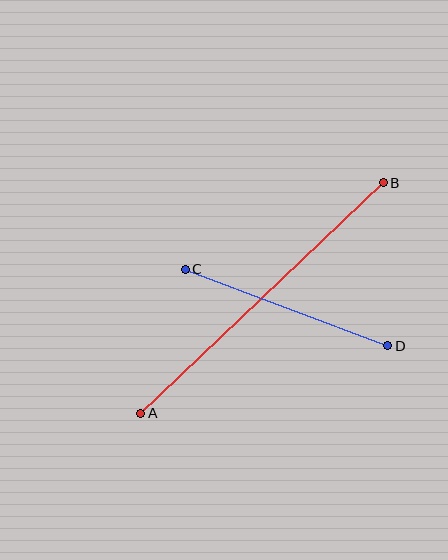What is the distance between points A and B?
The distance is approximately 334 pixels.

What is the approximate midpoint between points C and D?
The midpoint is at approximately (286, 308) pixels.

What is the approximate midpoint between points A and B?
The midpoint is at approximately (262, 298) pixels.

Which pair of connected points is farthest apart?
Points A and B are farthest apart.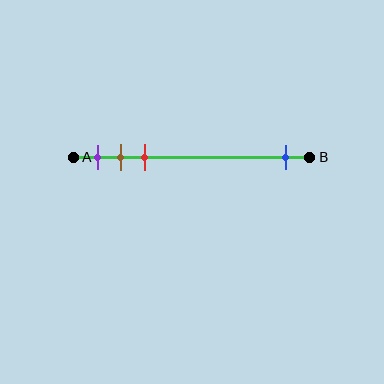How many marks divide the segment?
There are 4 marks dividing the segment.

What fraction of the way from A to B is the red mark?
The red mark is approximately 30% (0.3) of the way from A to B.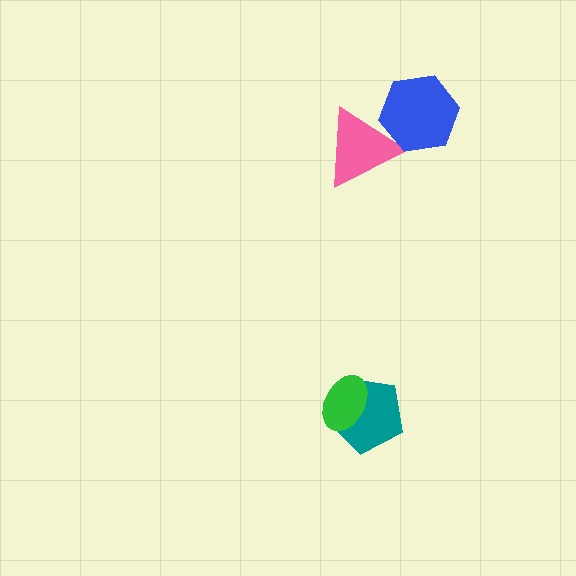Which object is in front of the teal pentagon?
The green ellipse is in front of the teal pentagon.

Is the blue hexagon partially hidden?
No, no other shape covers it.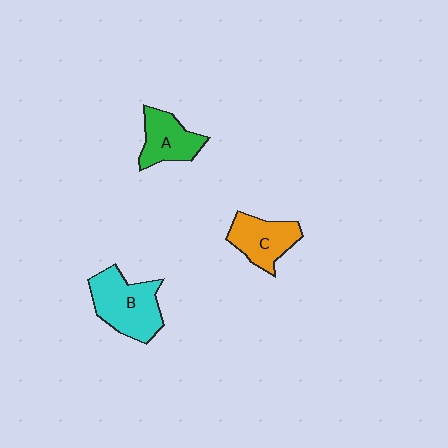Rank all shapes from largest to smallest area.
From largest to smallest: B (cyan), C (orange), A (green).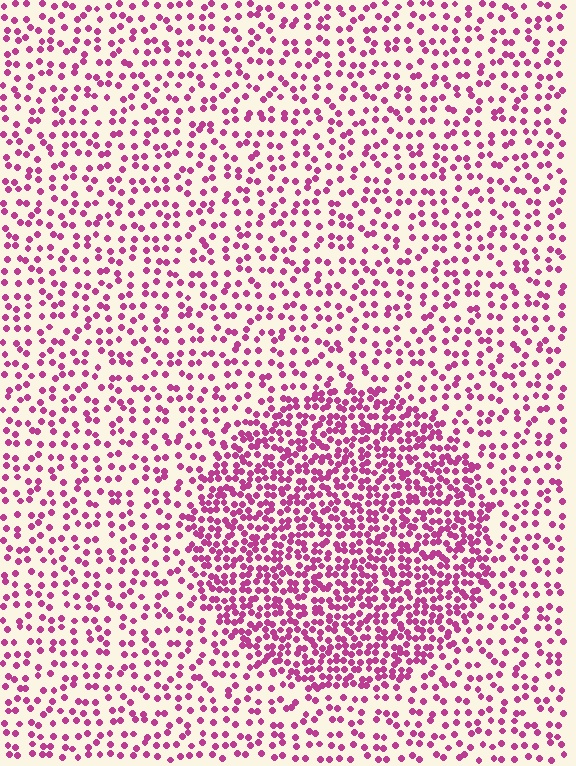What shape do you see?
I see a circle.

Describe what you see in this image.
The image contains small magenta elements arranged at two different densities. A circle-shaped region is visible where the elements are more densely packed than the surrounding area.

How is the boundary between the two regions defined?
The boundary is defined by a change in element density (approximately 2.1x ratio). All elements are the same color, size, and shape.